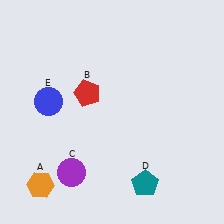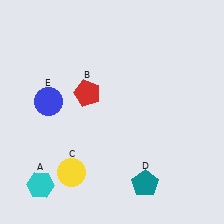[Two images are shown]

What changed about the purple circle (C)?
In Image 1, C is purple. In Image 2, it changed to yellow.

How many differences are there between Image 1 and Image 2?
There are 2 differences between the two images.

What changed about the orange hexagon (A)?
In Image 1, A is orange. In Image 2, it changed to cyan.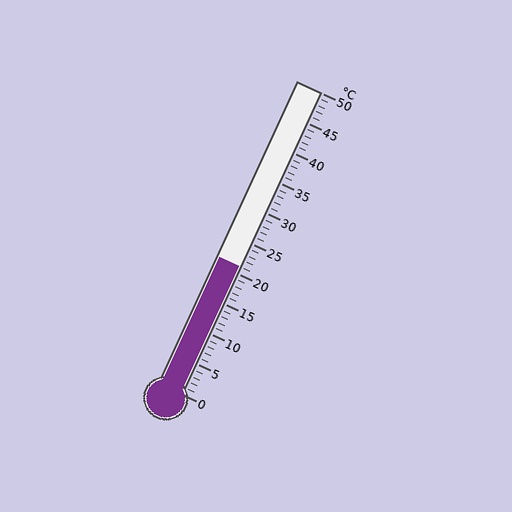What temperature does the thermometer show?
The thermometer shows approximately 21°C.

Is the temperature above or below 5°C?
The temperature is above 5°C.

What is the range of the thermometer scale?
The thermometer scale ranges from 0°C to 50°C.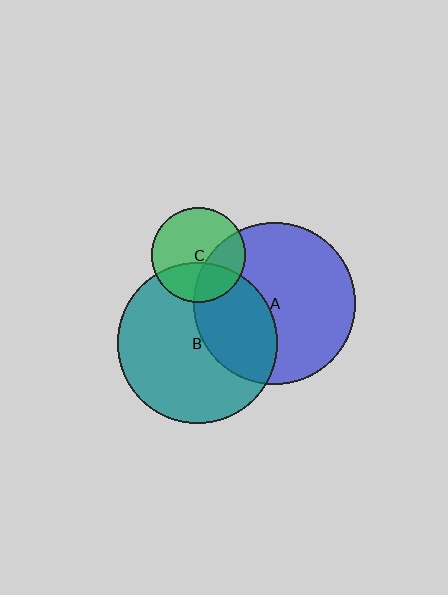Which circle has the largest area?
Circle A (blue).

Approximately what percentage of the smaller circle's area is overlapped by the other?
Approximately 30%.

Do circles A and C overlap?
Yes.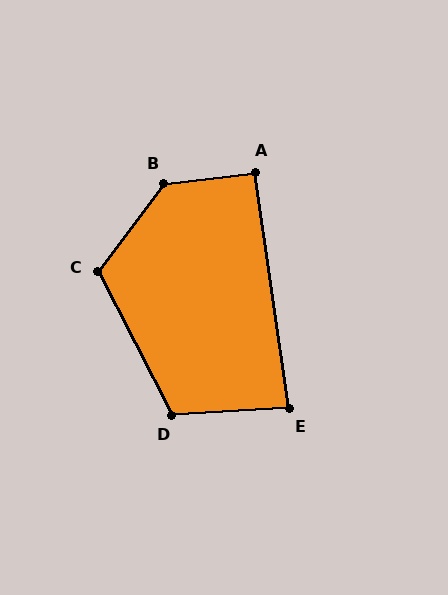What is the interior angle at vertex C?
Approximately 116 degrees (obtuse).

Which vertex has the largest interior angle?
B, at approximately 134 degrees.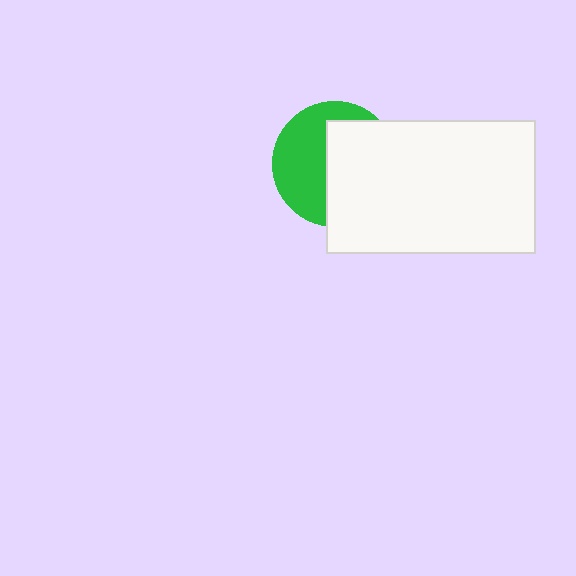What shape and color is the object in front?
The object in front is a white rectangle.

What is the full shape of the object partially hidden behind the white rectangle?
The partially hidden object is a green circle.